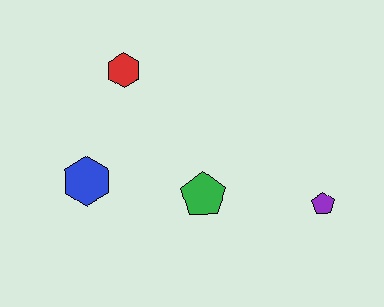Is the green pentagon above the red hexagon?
No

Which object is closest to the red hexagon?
The blue hexagon is closest to the red hexagon.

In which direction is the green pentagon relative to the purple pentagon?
The green pentagon is to the left of the purple pentagon.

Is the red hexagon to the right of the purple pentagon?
No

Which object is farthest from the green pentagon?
The red hexagon is farthest from the green pentagon.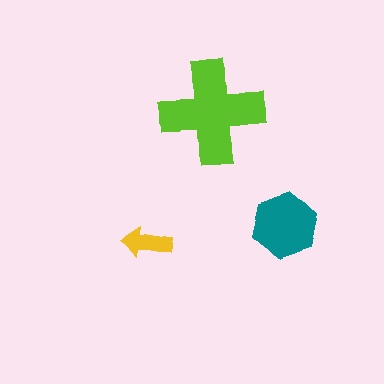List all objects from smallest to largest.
The yellow arrow, the teal hexagon, the lime cross.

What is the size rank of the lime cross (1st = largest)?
1st.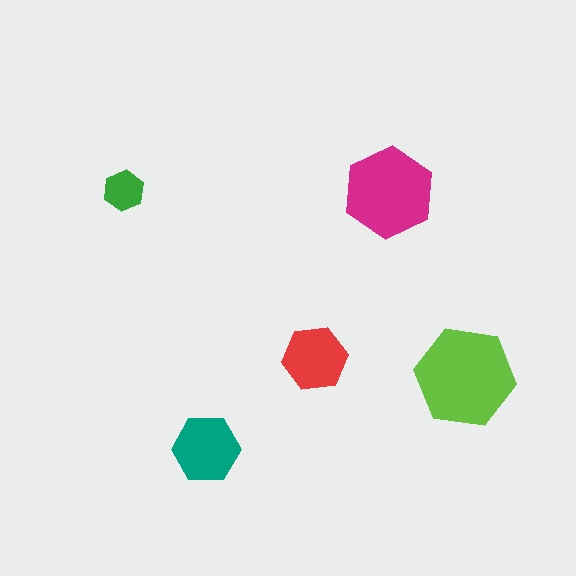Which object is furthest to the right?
The lime hexagon is rightmost.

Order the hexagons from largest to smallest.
the lime one, the magenta one, the teal one, the red one, the green one.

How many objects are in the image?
There are 5 objects in the image.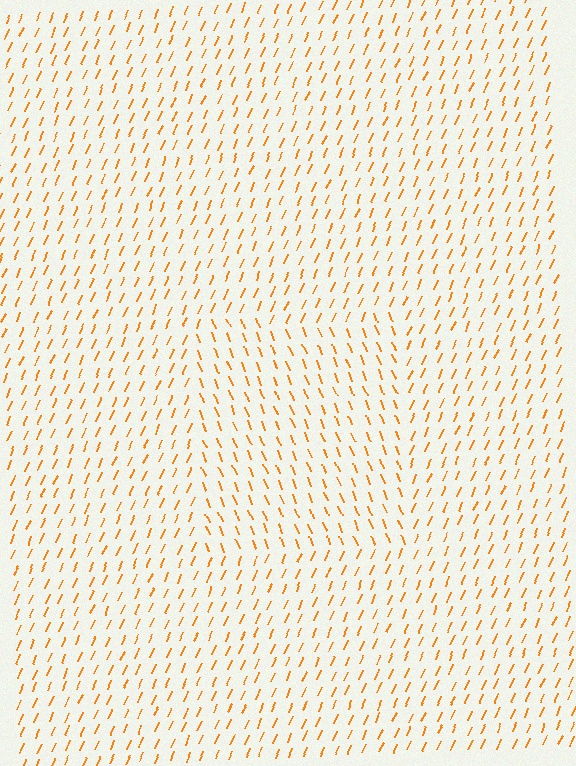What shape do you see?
I see a rectangle.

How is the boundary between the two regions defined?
The boundary is defined purely by a change in line orientation (approximately 45 degrees difference). All lines are the same color and thickness.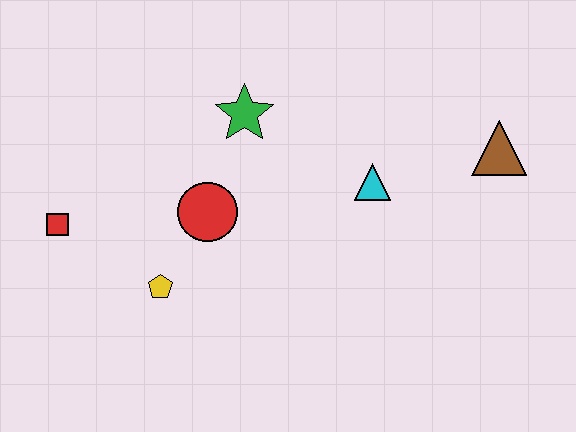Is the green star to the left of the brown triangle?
Yes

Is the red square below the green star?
Yes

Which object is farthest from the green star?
The brown triangle is farthest from the green star.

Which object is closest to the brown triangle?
The cyan triangle is closest to the brown triangle.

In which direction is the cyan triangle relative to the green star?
The cyan triangle is to the right of the green star.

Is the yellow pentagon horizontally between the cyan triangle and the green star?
No